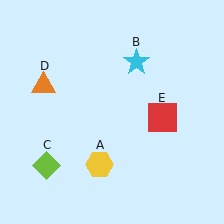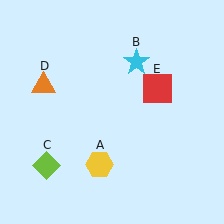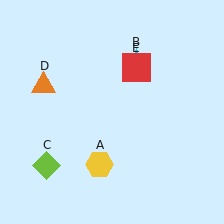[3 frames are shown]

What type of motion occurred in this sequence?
The red square (object E) rotated counterclockwise around the center of the scene.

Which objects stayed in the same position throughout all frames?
Yellow hexagon (object A) and cyan star (object B) and lime diamond (object C) and orange triangle (object D) remained stationary.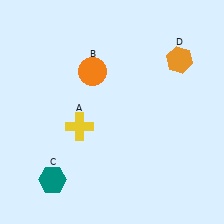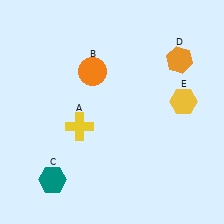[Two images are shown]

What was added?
A yellow hexagon (E) was added in Image 2.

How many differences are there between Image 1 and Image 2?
There is 1 difference between the two images.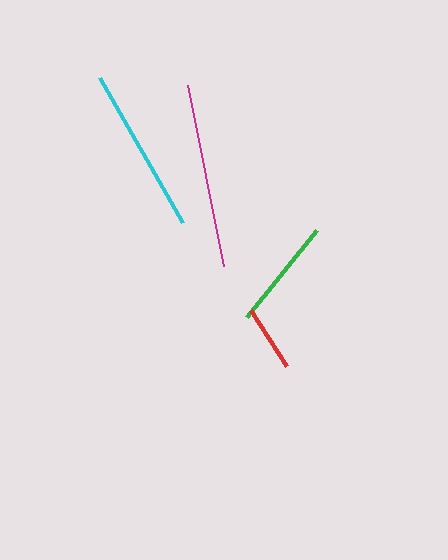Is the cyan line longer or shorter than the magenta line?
The magenta line is longer than the cyan line.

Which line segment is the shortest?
The red line is the shortest at approximately 67 pixels.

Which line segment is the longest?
The magenta line is the longest at approximately 185 pixels.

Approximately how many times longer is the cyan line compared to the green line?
The cyan line is approximately 1.5 times the length of the green line.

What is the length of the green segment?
The green segment is approximately 112 pixels long.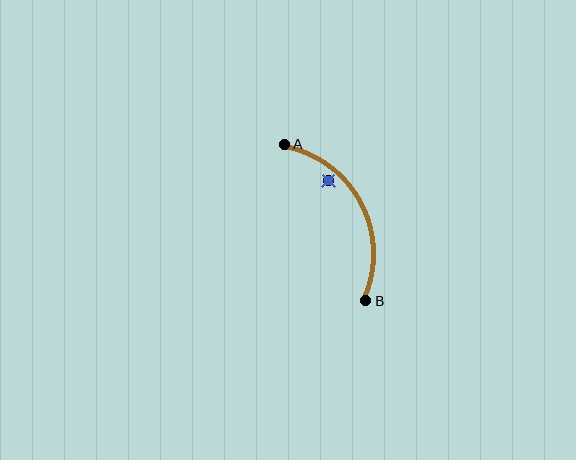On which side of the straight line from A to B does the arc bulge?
The arc bulges to the right of the straight line connecting A and B.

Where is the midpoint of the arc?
The arc midpoint is the point on the curve farthest from the straight line joining A and B. It sits to the right of that line.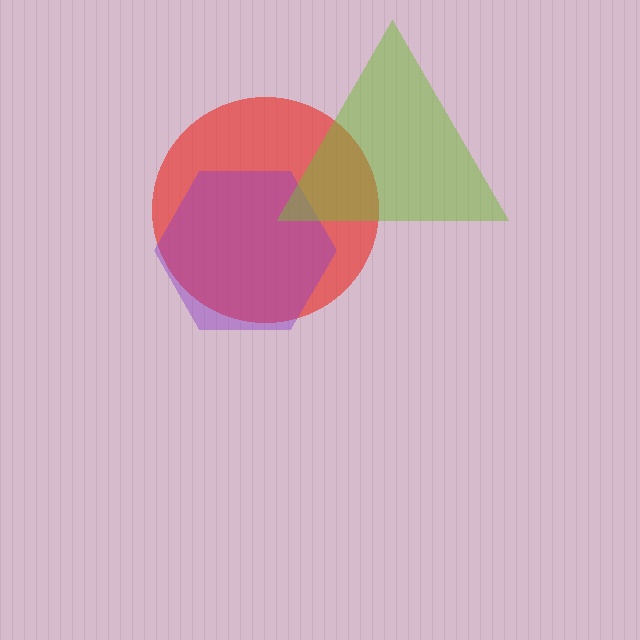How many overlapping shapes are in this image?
There are 3 overlapping shapes in the image.